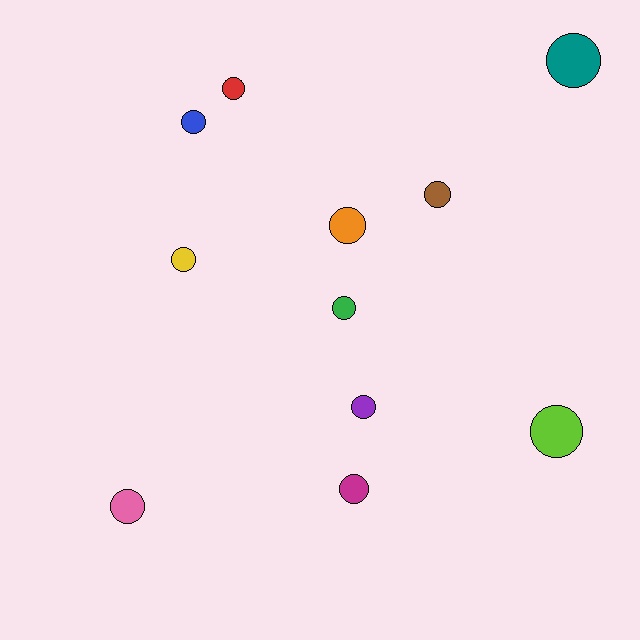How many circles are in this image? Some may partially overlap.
There are 11 circles.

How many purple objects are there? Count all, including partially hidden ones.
There is 1 purple object.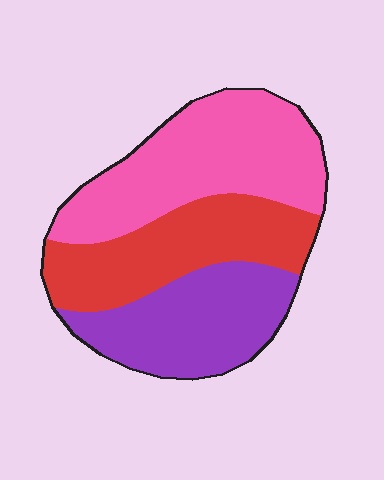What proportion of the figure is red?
Red covers 31% of the figure.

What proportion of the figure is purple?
Purple takes up between a sixth and a third of the figure.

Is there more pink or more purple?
Pink.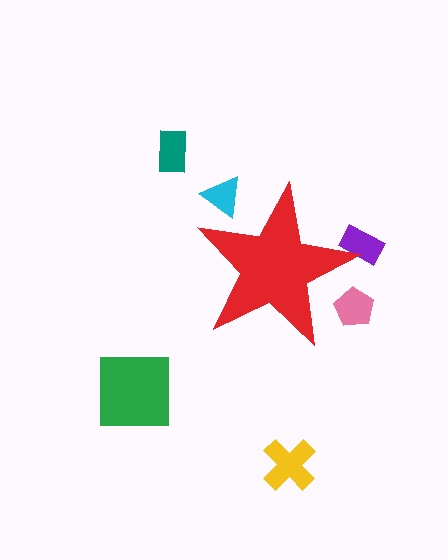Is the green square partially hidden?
No, the green square is fully visible.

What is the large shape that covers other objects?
A red star.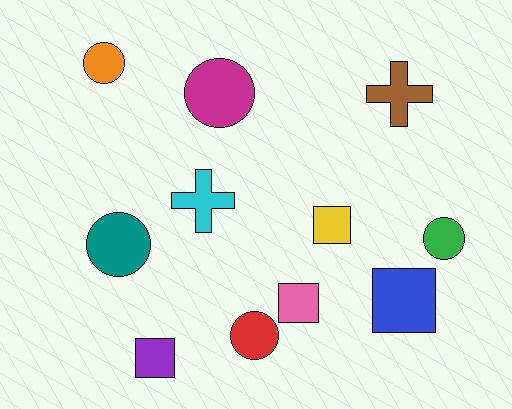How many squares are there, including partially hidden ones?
There are 4 squares.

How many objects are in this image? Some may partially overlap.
There are 11 objects.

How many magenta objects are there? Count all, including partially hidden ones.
There is 1 magenta object.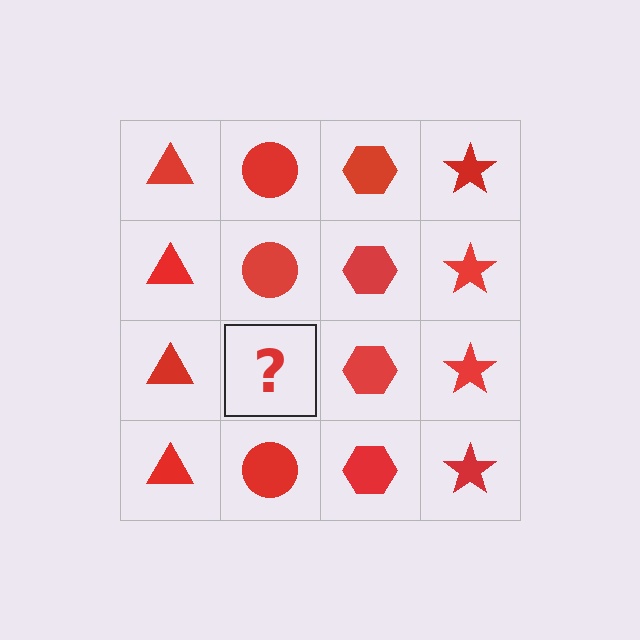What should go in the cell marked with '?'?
The missing cell should contain a red circle.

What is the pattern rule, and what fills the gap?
The rule is that each column has a consistent shape. The gap should be filled with a red circle.